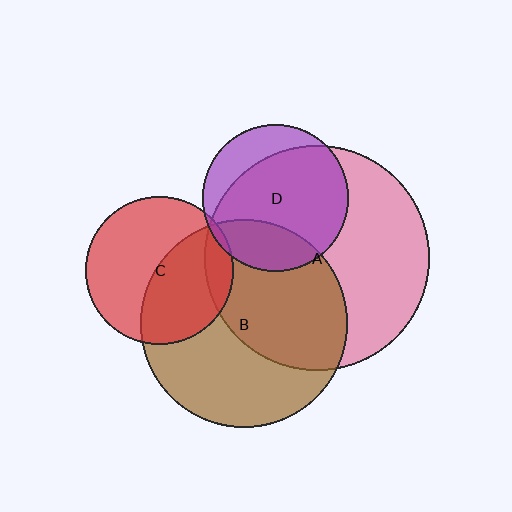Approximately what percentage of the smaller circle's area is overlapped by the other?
Approximately 50%.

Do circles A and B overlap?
Yes.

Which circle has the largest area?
Circle A (pink).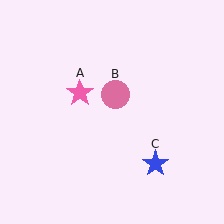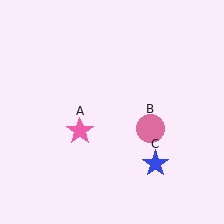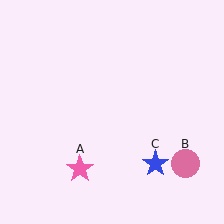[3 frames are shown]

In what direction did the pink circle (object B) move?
The pink circle (object B) moved down and to the right.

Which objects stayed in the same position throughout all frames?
Blue star (object C) remained stationary.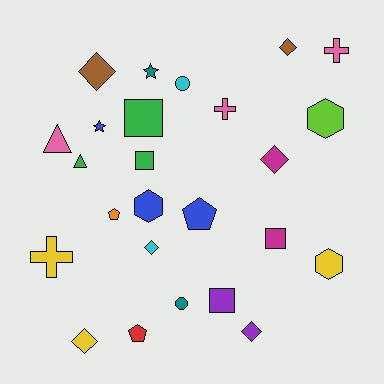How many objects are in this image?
There are 25 objects.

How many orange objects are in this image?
There is 1 orange object.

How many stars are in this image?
There are 2 stars.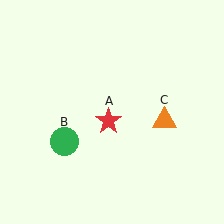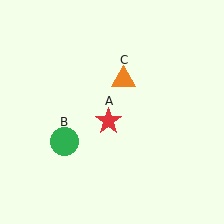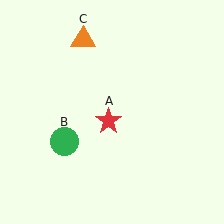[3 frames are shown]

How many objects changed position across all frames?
1 object changed position: orange triangle (object C).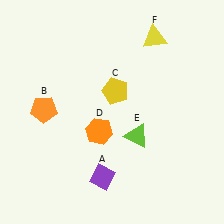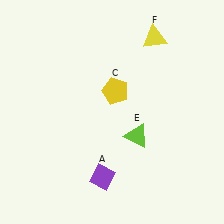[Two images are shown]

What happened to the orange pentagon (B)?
The orange pentagon (B) was removed in Image 2. It was in the top-left area of Image 1.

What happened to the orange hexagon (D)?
The orange hexagon (D) was removed in Image 2. It was in the bottom-left area of Image 1.